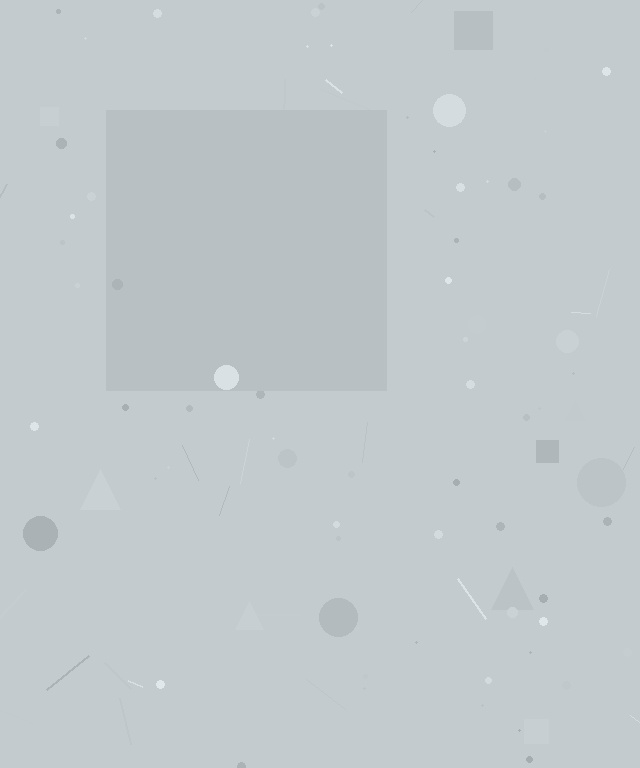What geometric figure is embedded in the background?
A square is embedded in the background.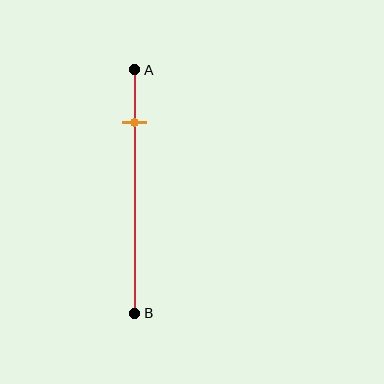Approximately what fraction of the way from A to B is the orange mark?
The orange mark is approximately 20% of the way from A to B.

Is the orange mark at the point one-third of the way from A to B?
No, the mark is at about 20% from A, not at the 33% one-third point.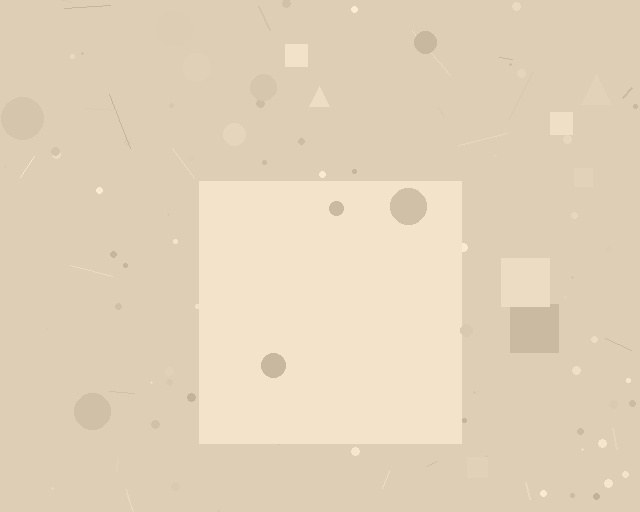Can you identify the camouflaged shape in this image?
The camouflaged shape is a square.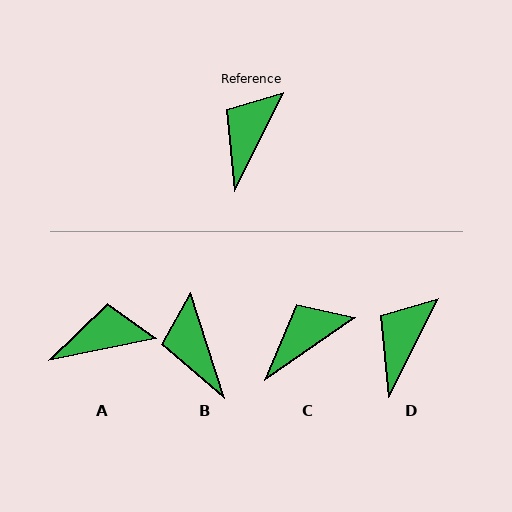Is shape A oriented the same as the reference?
No, it is off by about 52 degrees.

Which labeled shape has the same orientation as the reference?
D.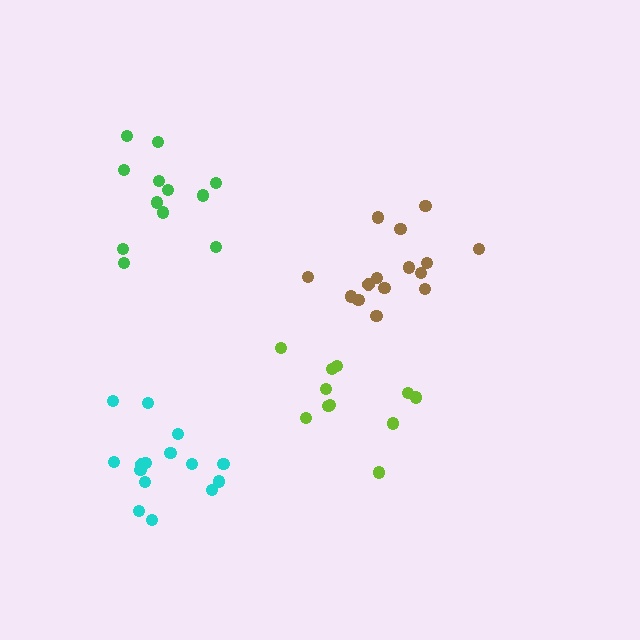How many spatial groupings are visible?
There are 4 spatial groupings.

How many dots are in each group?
Group 1: 11 dots, Group 2: 15 dots, Group 3: 12 dots, Group 4: 15 dots (53 total).